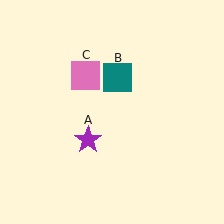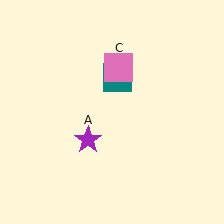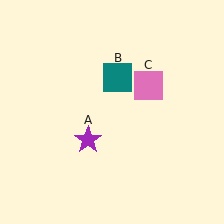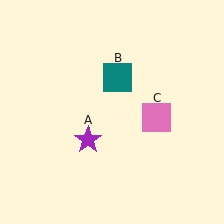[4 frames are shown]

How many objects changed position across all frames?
1 object changed position: pink square (object C).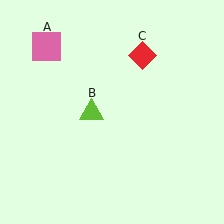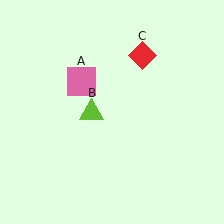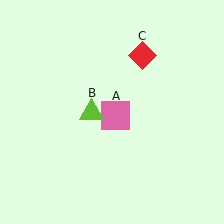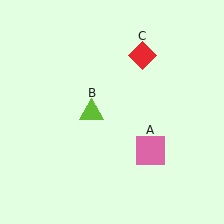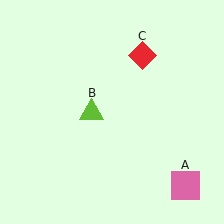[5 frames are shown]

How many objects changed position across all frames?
1 object changed position: pink square (object A).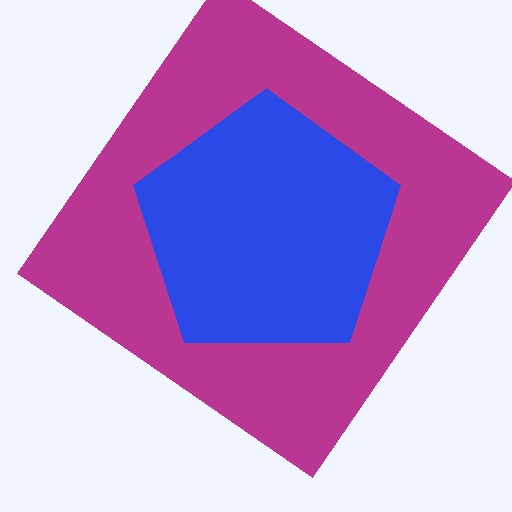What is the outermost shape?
The magenta diamond.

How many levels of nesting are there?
2.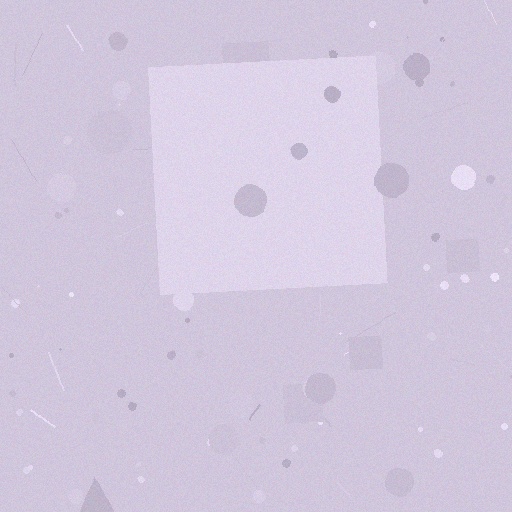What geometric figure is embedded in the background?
A square is embedded in the background.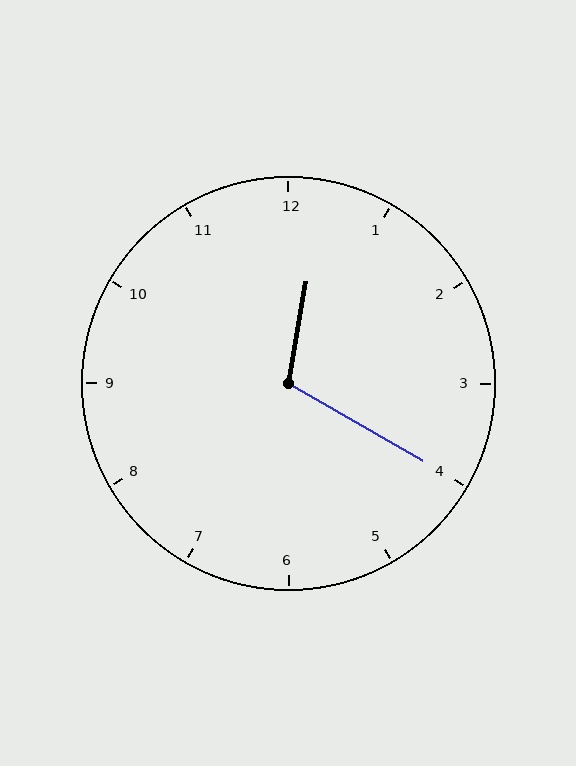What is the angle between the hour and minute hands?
Approximately 110 degrees.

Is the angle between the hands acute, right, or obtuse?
It is obtuse.